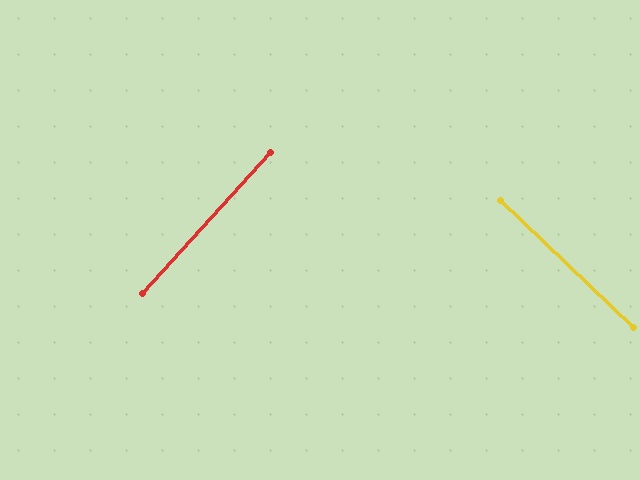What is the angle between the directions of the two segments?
Approximately 88 degrees.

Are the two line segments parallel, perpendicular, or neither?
Perpendicular — they meet at approximately 88°.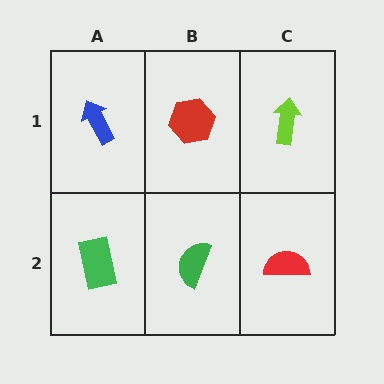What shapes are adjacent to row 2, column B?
A red hexagon (row 1, column B), a green rectangle (row 2, column A), a red semicircle (row 2, column C).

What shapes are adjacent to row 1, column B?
A green semicircle (row 2, column B), a blue arrow (row 1, column A), a lime arrow (row 1, column C).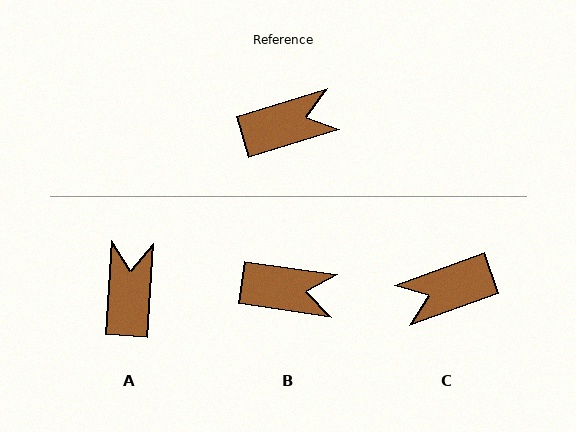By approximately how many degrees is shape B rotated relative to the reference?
Approximately 25 degrees clockwise.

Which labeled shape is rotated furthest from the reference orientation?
C, about 177 degrees away.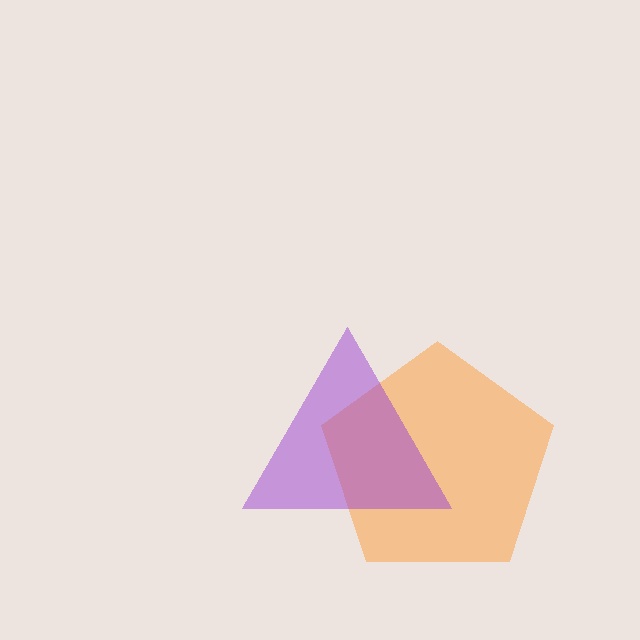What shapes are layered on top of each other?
The layered shapes are: an orange pentagon, a purple triangle.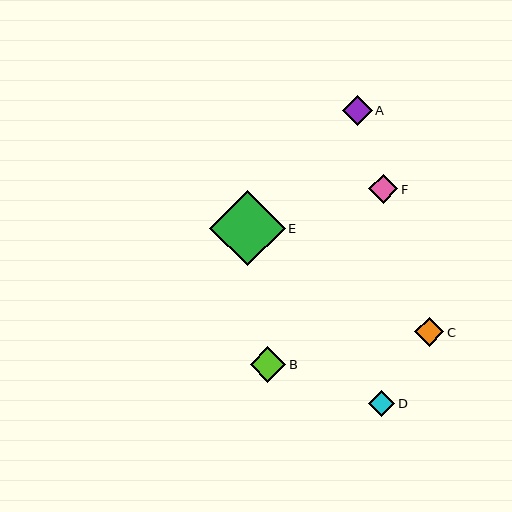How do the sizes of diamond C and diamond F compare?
Diamond C and diamond F are approximately the same size.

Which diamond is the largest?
Diamond E is the largest with a size of approximately 76 pixels.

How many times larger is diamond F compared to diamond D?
Diamond F is approximately 1.1 times the size of diamond D.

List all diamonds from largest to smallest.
From largest to smallest: E, B, A, C, F, D.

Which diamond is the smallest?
Diamond D is the smallest with a size of approximately 26 pixels.